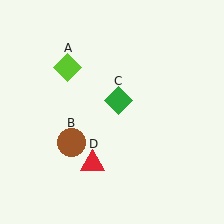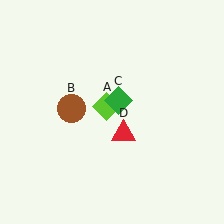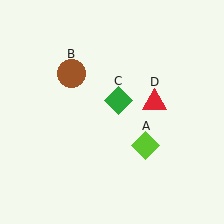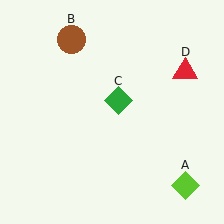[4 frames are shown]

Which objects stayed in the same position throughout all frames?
Green diamond (object C) remained stationary.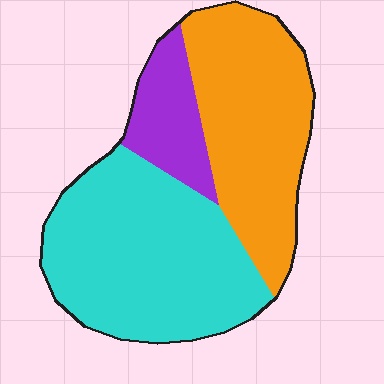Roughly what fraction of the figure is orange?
Orange covers 38% of the figure.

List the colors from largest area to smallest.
From largest to smallest: cyan, orange, purple.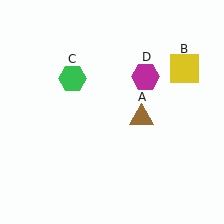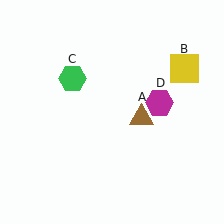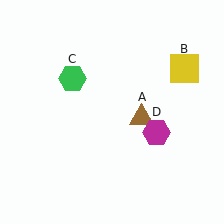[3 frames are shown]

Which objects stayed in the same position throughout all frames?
Brown triangle (object A) and yellow square (object B) and green hexagon (object C) remained stationary.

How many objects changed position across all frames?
1 object changed position: magenta hexagon (object D).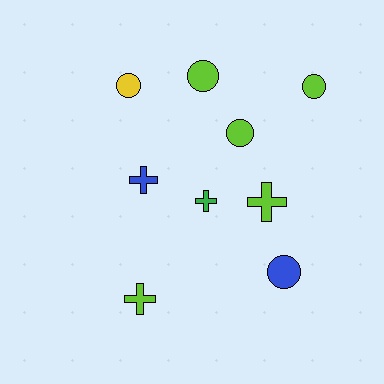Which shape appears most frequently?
Circle, with 5 objects.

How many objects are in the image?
There are 9 objects.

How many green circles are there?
There are no green circles.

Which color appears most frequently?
Lime, with 5 objects.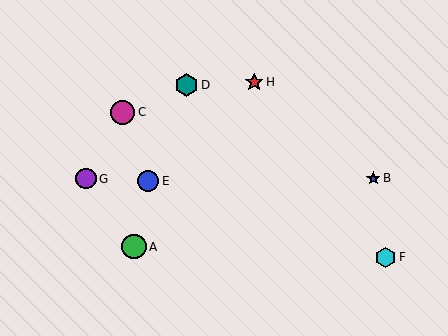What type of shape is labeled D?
Shape D is a teal hexagon.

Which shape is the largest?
The green circle (labeled A) is the largest.